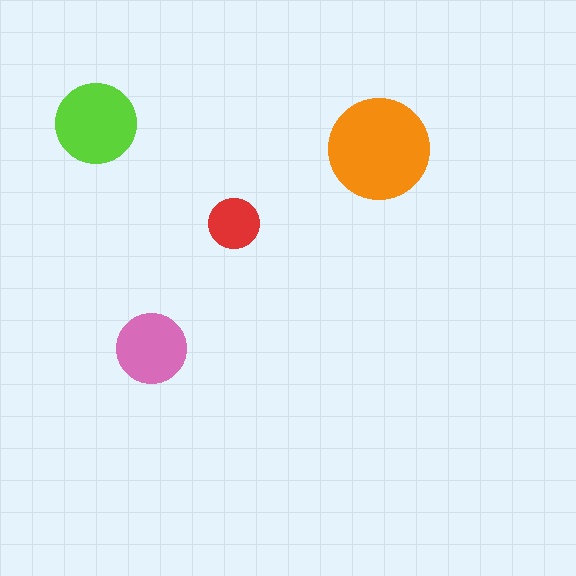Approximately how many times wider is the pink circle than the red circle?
About 1.5 times wider.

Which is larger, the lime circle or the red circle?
The lime one.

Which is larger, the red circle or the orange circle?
The orange one.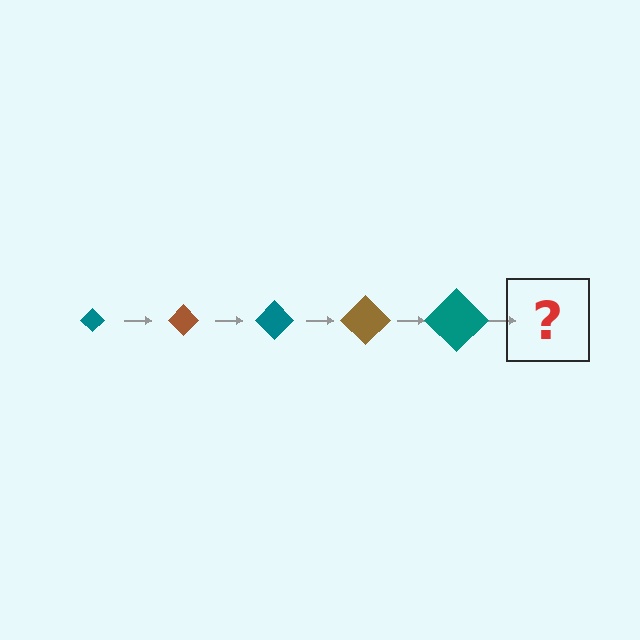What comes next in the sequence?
The next element should be a brown diamond, larger than the previous one.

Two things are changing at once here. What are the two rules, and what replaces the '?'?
The two rules are that the diamond grows larger each step and the color cycles through teal and brown. The '?' should be a brown diamond, larger than the previous one.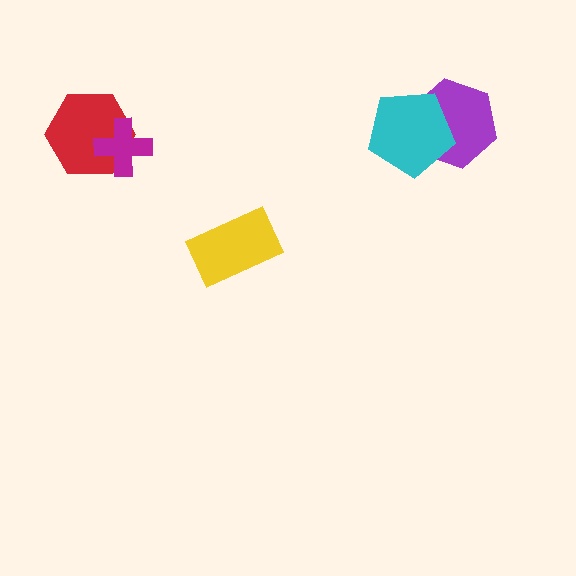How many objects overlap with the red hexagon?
1 object overlaps with the red hexagon.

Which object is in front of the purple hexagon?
The cyan pentagon is in front of the purple hexagon.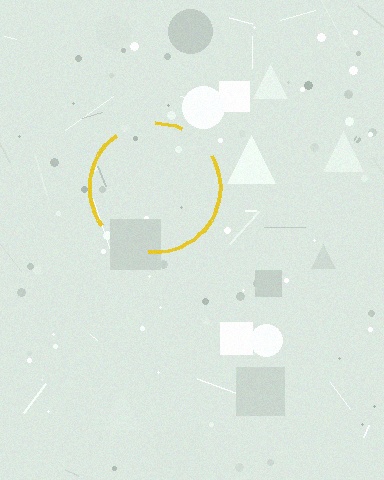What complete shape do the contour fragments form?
The contour fragments form a circle.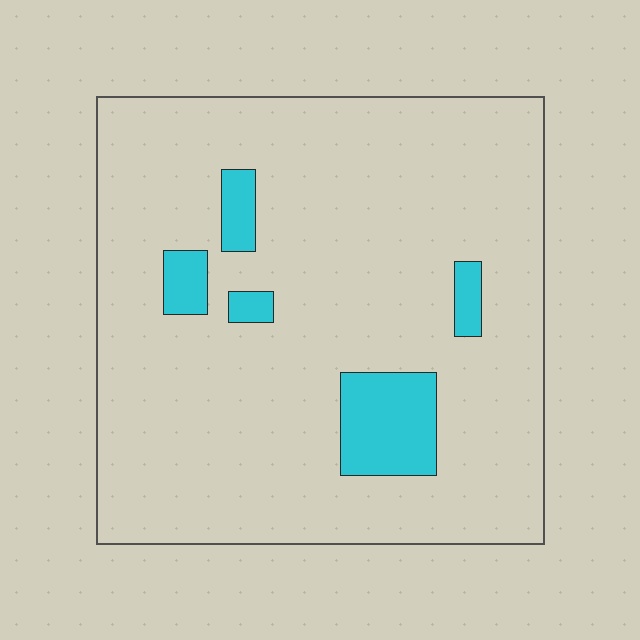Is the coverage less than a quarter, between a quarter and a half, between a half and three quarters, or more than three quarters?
Less than a quarter.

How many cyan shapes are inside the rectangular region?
5.